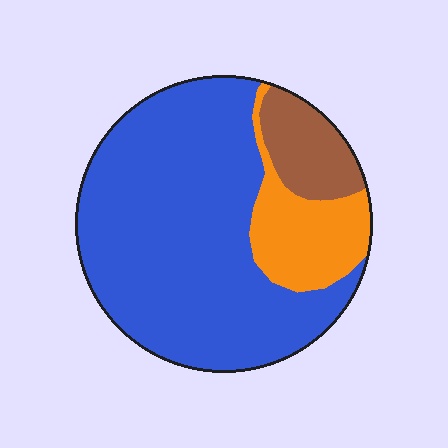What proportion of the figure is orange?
Orange covers 16% of the figure.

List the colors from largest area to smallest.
From largest to smallest: blue, orange, brown.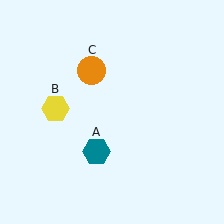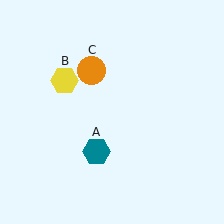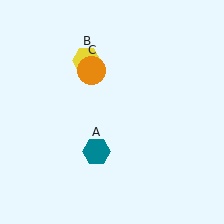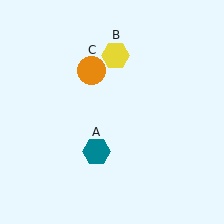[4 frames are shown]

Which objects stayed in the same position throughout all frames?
Teal hexagon (object A) and orange circle (object C) remained stationary.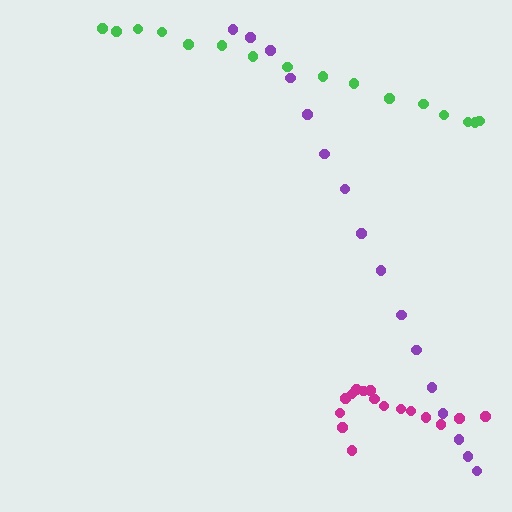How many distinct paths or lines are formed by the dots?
There are 3 distinct paths.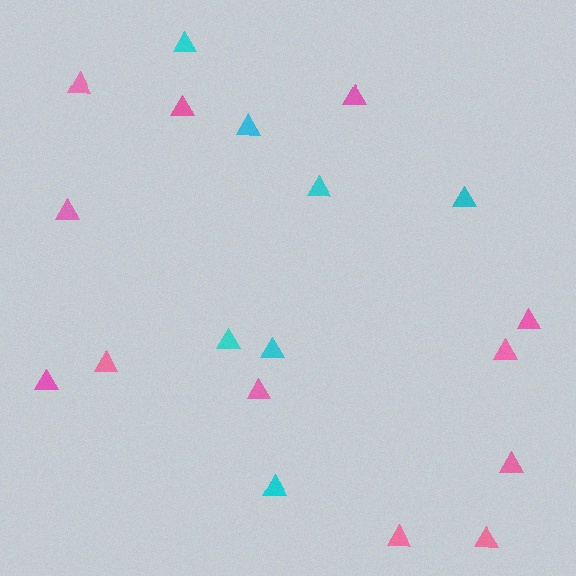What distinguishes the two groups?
There are 2 groups: one group of cyan triangles (7) and one group of pink triangles (12).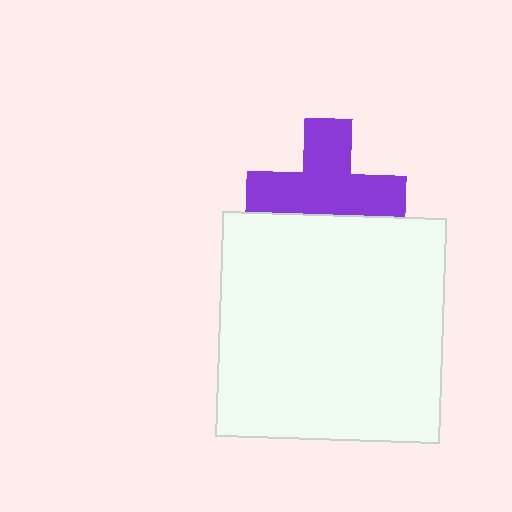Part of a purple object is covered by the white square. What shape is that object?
It is a cross.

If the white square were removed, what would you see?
You would see the complete purple cross.